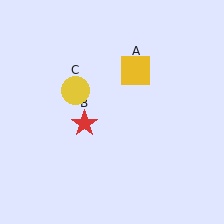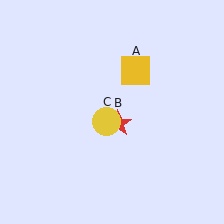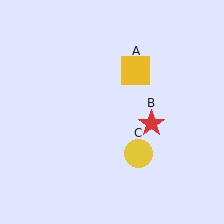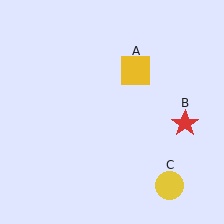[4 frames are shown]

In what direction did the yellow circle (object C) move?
The yellow circle (object C) moved down and to the right.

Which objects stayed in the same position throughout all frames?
Yellow square (object A) remained stationary.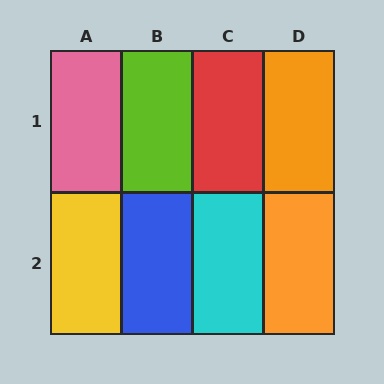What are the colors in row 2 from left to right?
Yellow, blue, cyan, orange.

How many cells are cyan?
1 cell is cyan.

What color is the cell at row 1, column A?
Pink.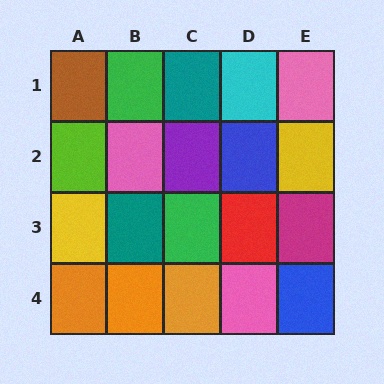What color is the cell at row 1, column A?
Brown.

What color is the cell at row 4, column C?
Orange.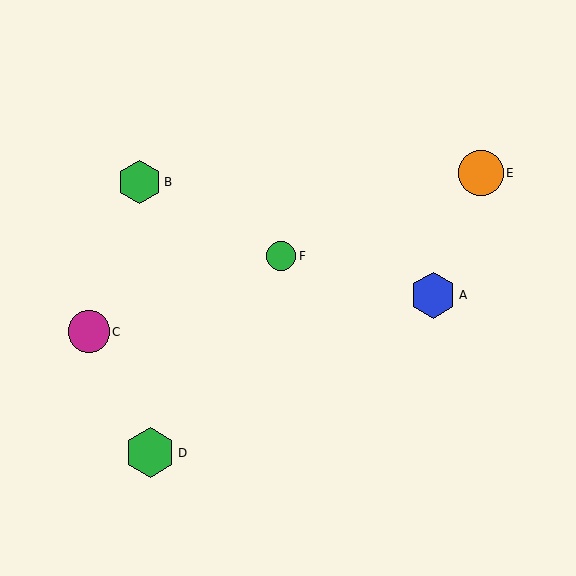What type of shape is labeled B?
Shape B is a green hexagon.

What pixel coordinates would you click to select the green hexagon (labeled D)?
Click at (150, 453) to select the green hexagon D.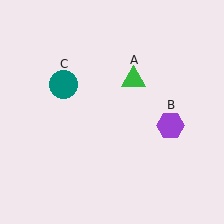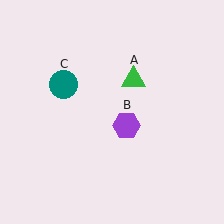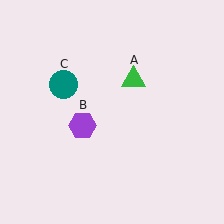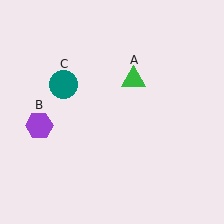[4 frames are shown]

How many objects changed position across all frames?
1 object changed position: purple hexagon (object B).